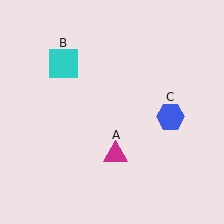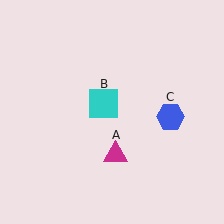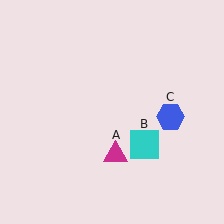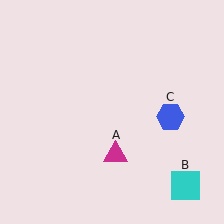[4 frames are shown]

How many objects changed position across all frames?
1 object changed position: cyan square (object B).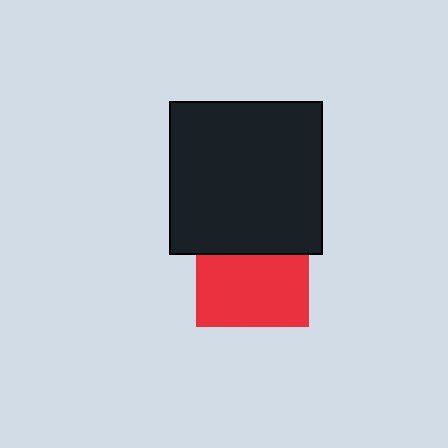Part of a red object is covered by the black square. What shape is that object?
It is a square.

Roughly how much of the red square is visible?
About half of it is visible (roughly 63%).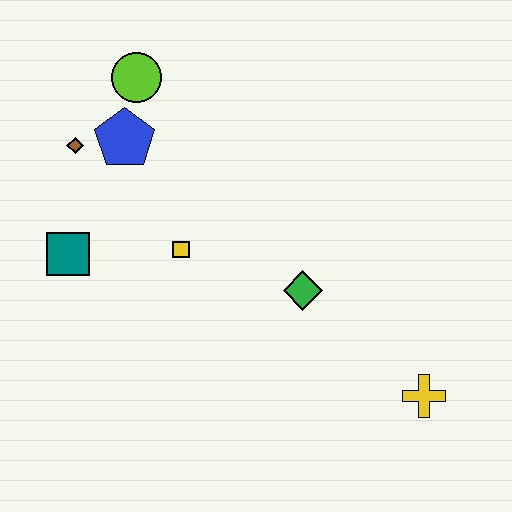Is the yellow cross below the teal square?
Yes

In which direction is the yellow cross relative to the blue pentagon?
The yellow cross is to the right of the blue pentagon.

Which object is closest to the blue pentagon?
The brown diamond is closest to the blue pentagon.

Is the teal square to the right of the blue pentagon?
No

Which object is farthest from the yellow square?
The yellow cross is farthest from the yellow square.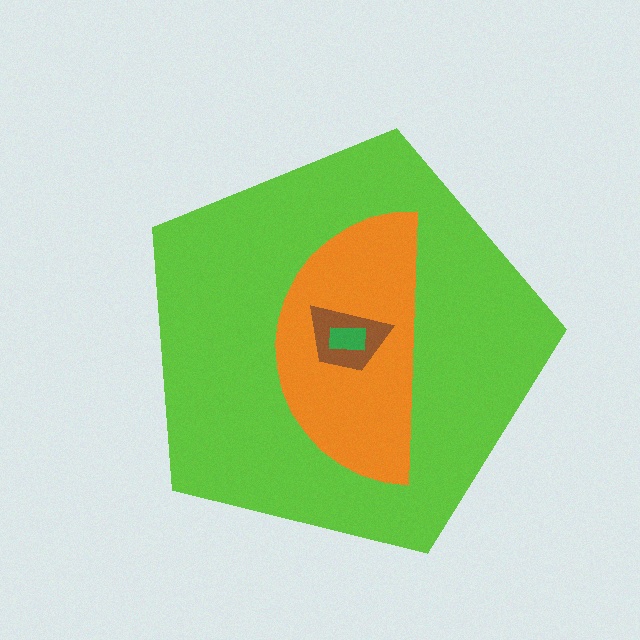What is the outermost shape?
The lime pentagon.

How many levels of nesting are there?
4.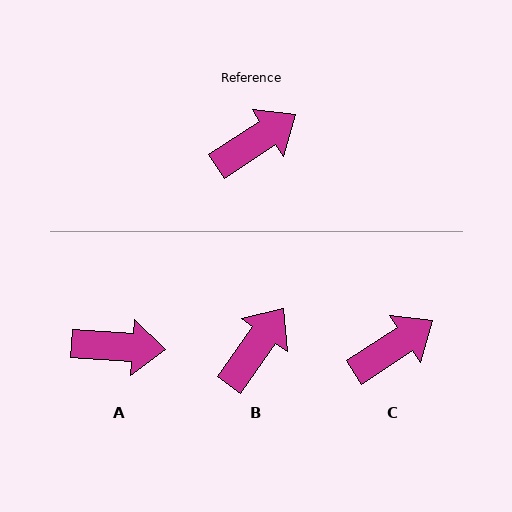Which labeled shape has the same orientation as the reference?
C.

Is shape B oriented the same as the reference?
No, it is off by about 21 degrees.